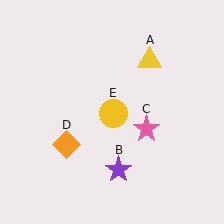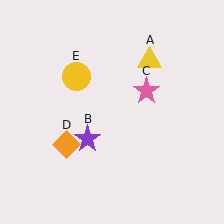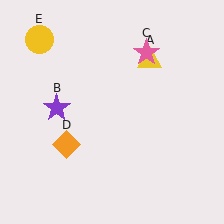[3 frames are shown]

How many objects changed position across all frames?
3 objects changed position: purple star (object B), pink star (object C), yellow circle (object E).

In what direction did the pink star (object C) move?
The pink star (object C) moved up.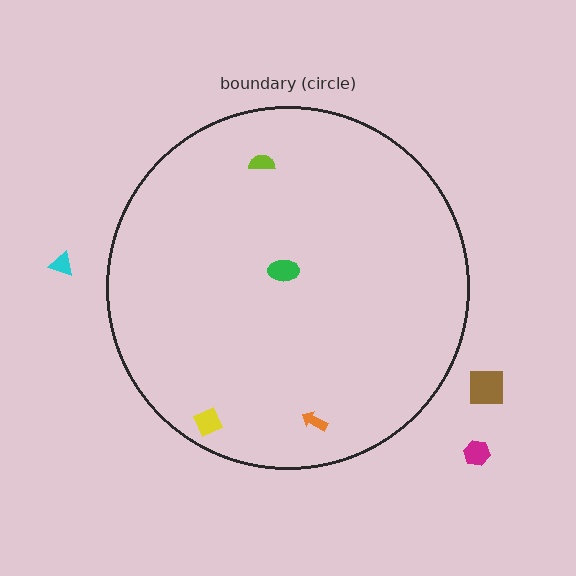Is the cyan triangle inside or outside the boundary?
Outside.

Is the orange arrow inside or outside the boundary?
Inside.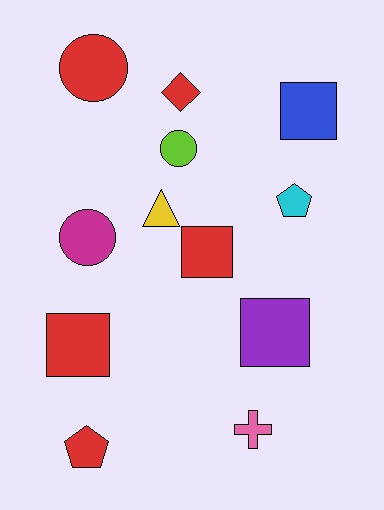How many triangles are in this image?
There is 1 triangle.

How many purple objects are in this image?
There is 1 purple object.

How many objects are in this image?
There are 12 objects.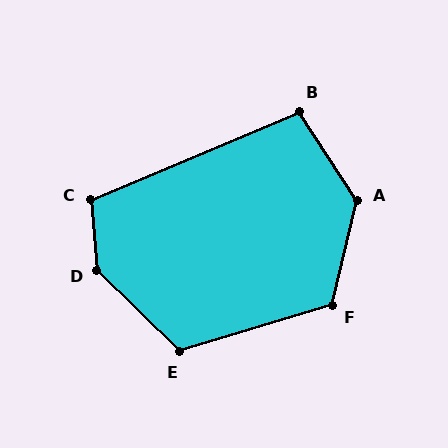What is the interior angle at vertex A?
Approximately 133 degrees (obtuse).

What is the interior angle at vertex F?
Approximately 120 degrees (obtuse).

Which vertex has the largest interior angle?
D, at approximately 139 degrees.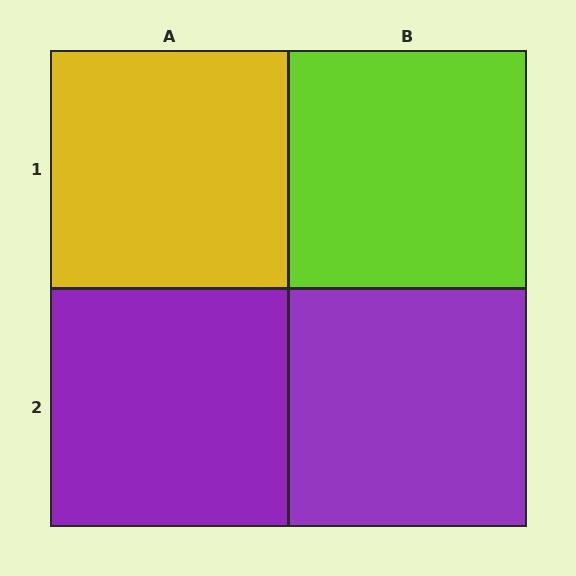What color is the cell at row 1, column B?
Lime.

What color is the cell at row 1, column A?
Yellow.